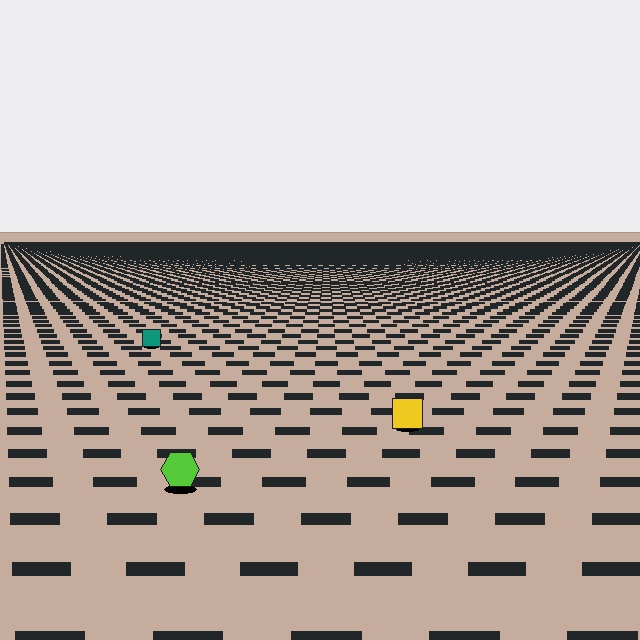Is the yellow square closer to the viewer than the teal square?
Yes. The yellow square is closer — you can tell from the texture gradient: the ground texture is coarser near it.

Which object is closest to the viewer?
The lime hexagon is closest. The texture marks near it are larger and more spread out.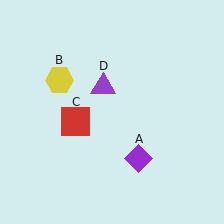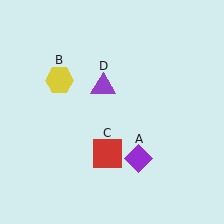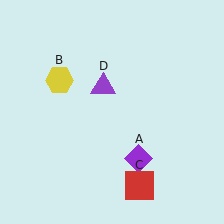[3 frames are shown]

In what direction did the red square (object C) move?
The red square (object C) moved down and to the right.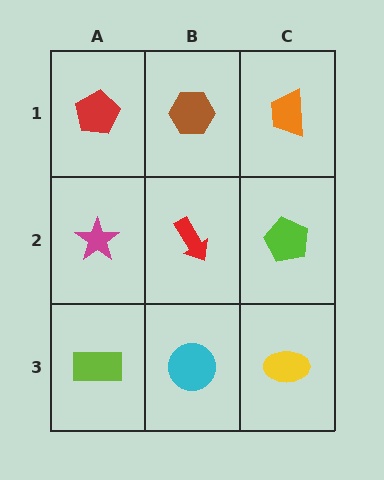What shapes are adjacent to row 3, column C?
A lime pentagon (row 2, column C), a cyan circle (row 3, column B).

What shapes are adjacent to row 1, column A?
A magenta star (row 2, column A), a brown hexagon (row 1, column B).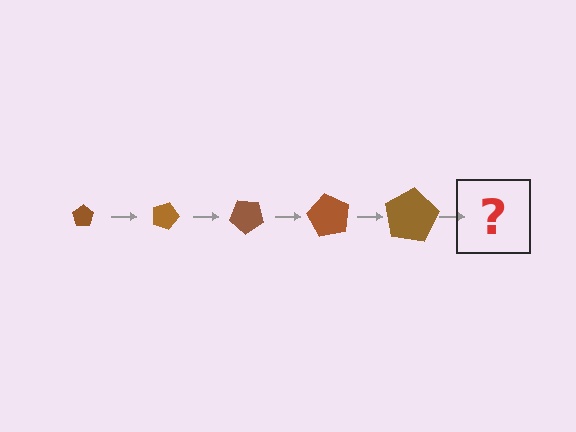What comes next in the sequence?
The next element should be a pentagon, larger than the previous one and rotated 100 degrees from the start.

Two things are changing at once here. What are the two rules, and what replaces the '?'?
The two rules are that the pentagon grows larger each step and it rotates 20 degrees each step. The '?' should be a pentagon, larger than the previous one and rotated 100 degrees from the start.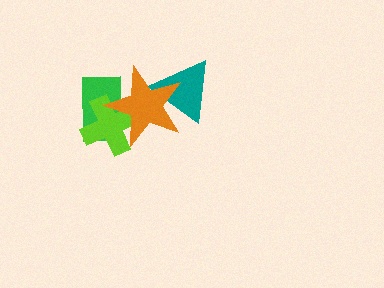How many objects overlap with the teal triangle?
1 object overlaps with the teal triangle.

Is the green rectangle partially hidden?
Yes, it is partially covered by another shape.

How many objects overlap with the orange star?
3 objects overlap with the orange star.